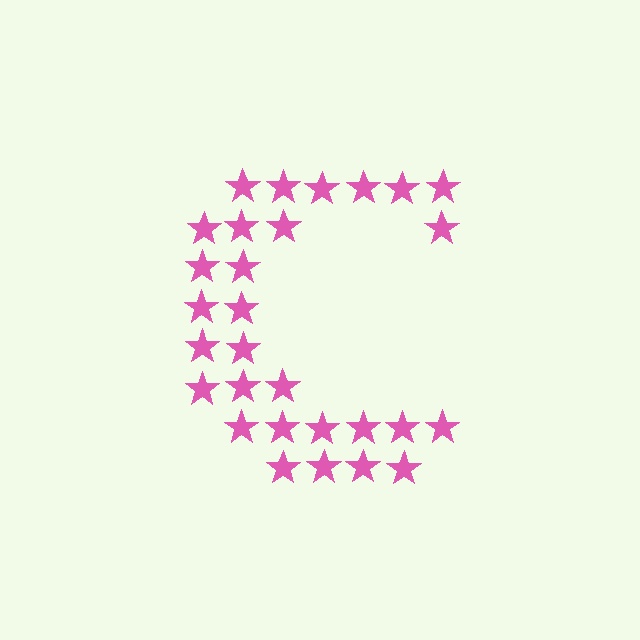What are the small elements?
The small elements are stars.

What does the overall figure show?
The overall figure shows the letter C.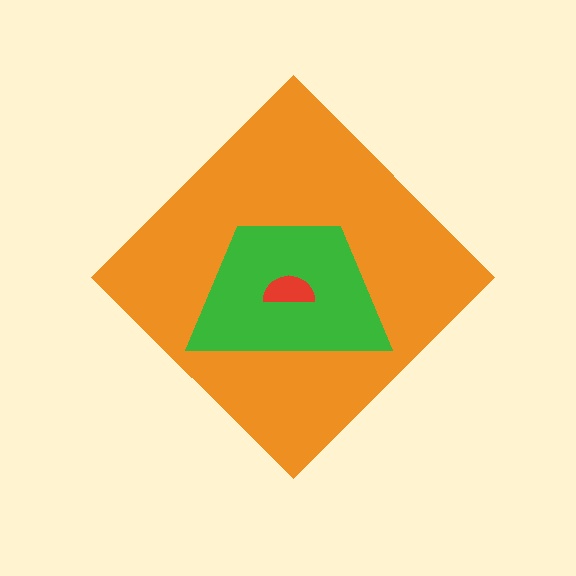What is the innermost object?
The red semicircle.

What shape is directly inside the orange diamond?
The green trapezoid.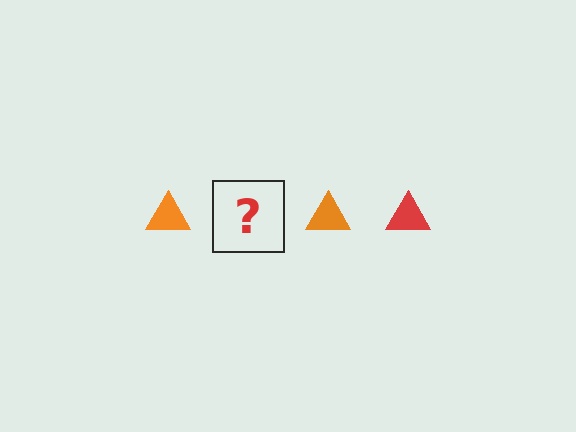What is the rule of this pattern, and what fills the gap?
The rule is that the pattern cycles through orange, red triangles. The gap should be filled with a red triangle.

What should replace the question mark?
The question mark should be replaced with a red triangle.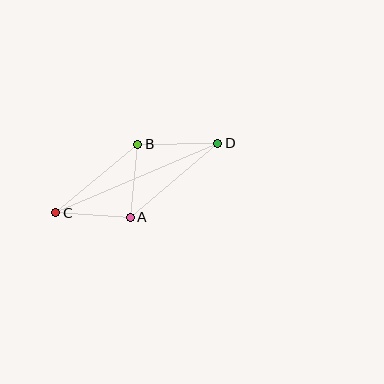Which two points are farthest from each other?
Points C and D are farthest from each other.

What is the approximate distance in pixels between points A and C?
The distance between A and C is approximately 74 pixels.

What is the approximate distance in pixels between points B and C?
The distance between B and C is approximately 107 pixels.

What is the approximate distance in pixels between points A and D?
The distance between A and D is approximately 114 pixels.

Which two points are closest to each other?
Points A and B are closest to each other.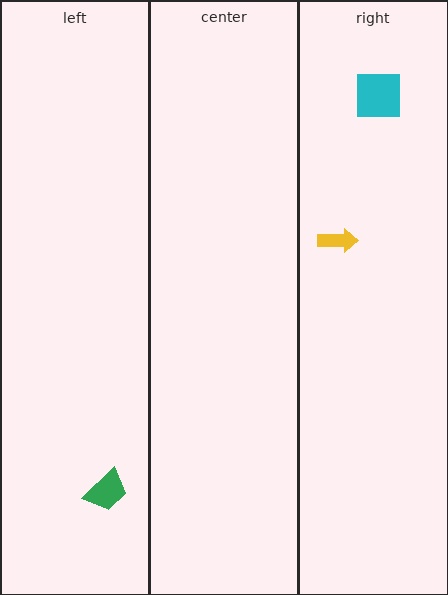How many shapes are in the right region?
2.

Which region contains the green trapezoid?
The left region.